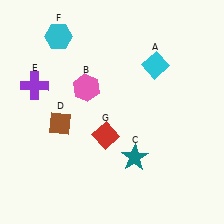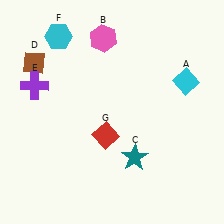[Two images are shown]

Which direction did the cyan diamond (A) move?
The cyan diamond (A) moved right.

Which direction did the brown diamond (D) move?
The brown diamond (D) moved up.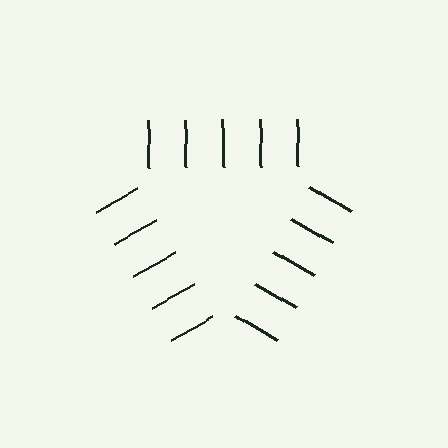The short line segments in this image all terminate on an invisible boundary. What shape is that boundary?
An illusory triangle — the line segments terminate on its edges but no continuous stroke is drawn.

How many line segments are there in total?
15 — 5 along each of the 3 edges.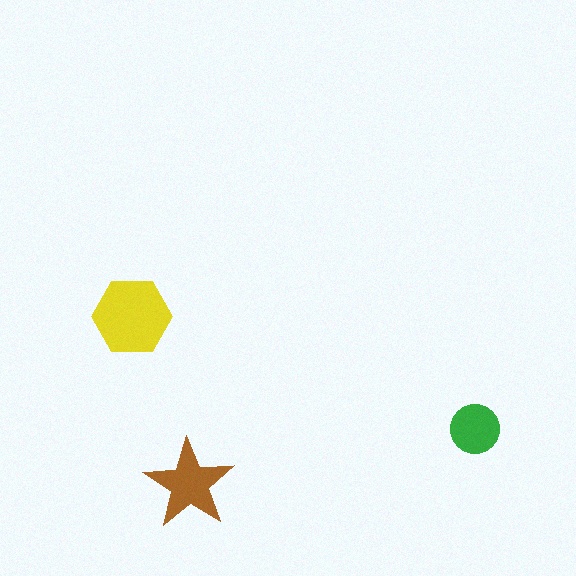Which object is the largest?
The yellow hexagon.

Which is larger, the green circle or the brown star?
The brown star.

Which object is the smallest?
The green circle.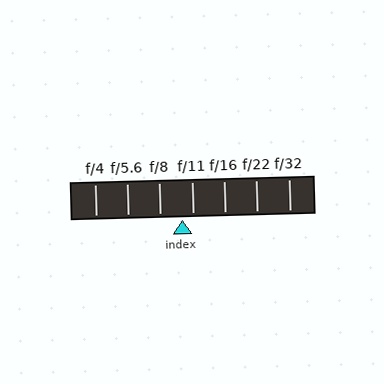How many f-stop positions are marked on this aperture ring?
There are 7 f-stop positions marked.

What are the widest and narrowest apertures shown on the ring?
The widest aperture shown is f/4 and the narrowest is f/32.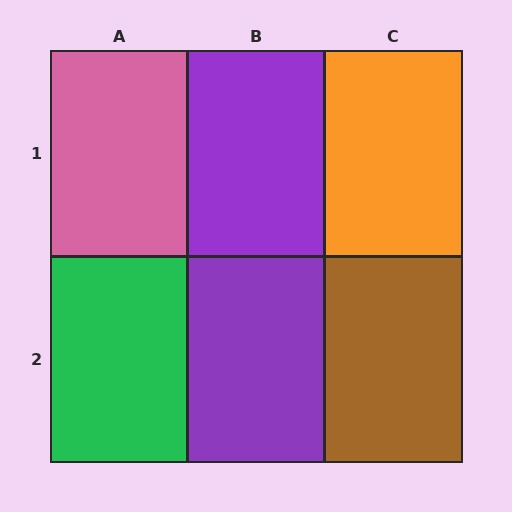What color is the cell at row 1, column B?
Purple.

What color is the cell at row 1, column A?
Pink.